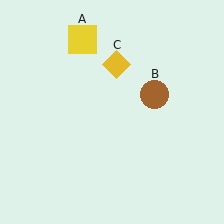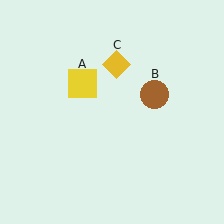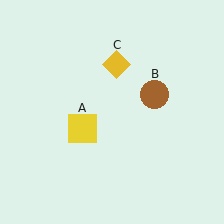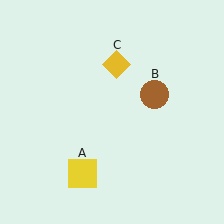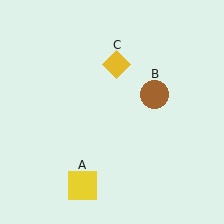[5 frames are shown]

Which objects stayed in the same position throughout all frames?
Brown circle (object B) and yellow diamond (object C) remained stationary.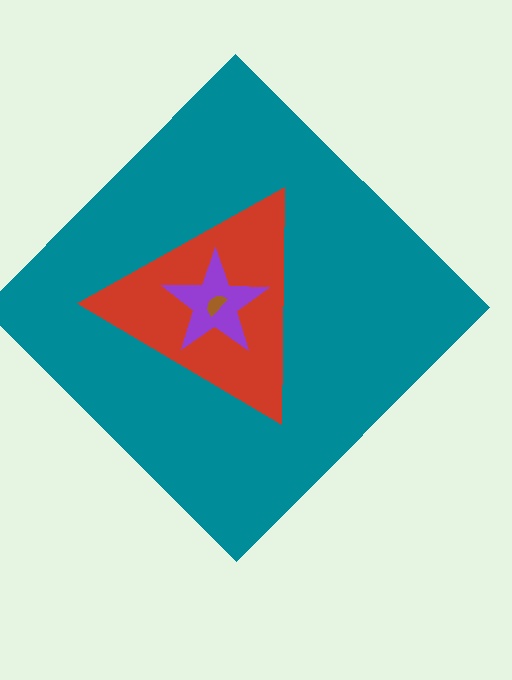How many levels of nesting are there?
4.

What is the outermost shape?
The teal diamond.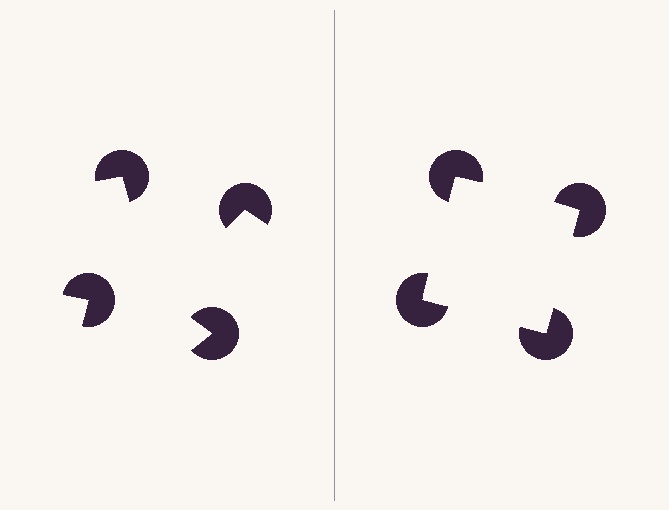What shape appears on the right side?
An illusory square.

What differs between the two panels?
The pac-man discs are positioned identically on both sides; only the wedge orientations differ. On the right they align to a square; on the left they are misaligned.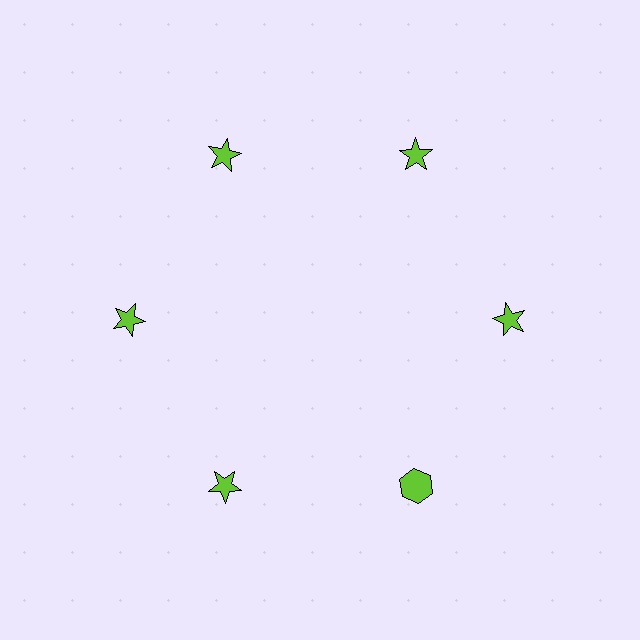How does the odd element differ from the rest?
It has a different shape: hexagon instead of star.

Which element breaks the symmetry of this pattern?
The lime hexagon at roughly the 5 o'clock position breaks the symmetry. All other shapes are lime stars.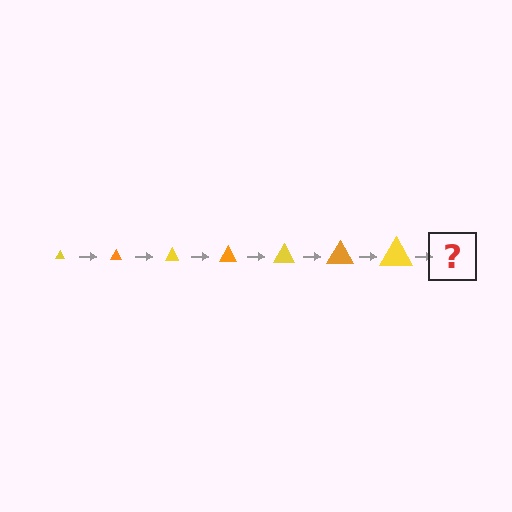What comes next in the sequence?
The next element should be an orange triangle, larger than the previous one.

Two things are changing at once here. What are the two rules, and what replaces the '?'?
The two rules are that the triangle grows larger each step and the color cycles through yellow and orange. The '?' should be an orange triangle, larger than the previous one.